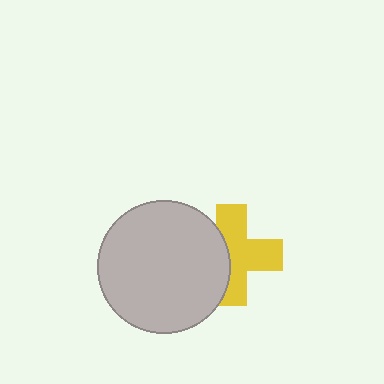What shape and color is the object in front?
The object in front is a light gray circle.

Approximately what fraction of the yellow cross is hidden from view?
Roughly 36% of the yellow cross is hidden behind the light gray circle.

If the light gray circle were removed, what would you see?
You would see the complete yellow cross.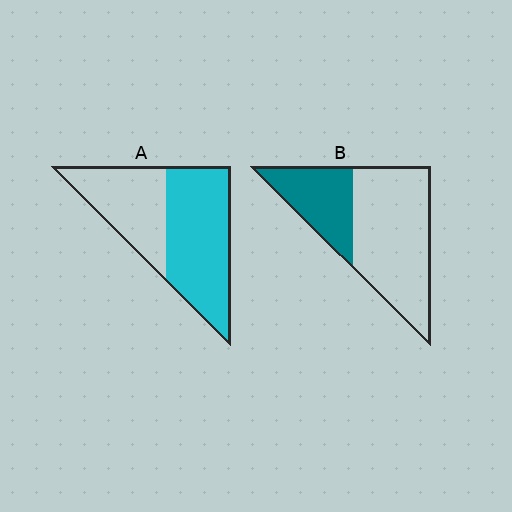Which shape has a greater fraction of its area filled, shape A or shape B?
Shape A.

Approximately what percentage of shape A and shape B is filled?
A is approximately 60% and B is approximately 35%.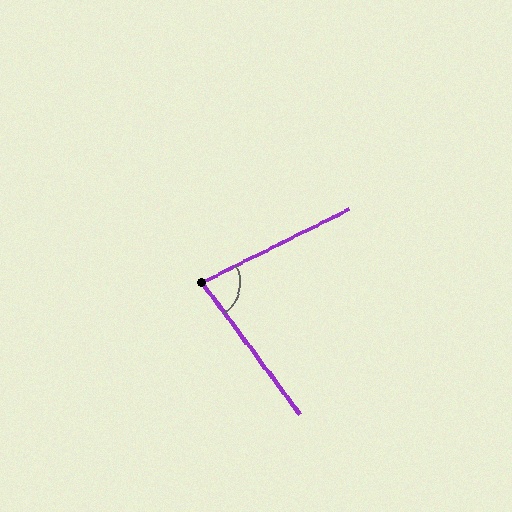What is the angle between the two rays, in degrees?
Approximately 80 degrees.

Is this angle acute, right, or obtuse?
It is acute.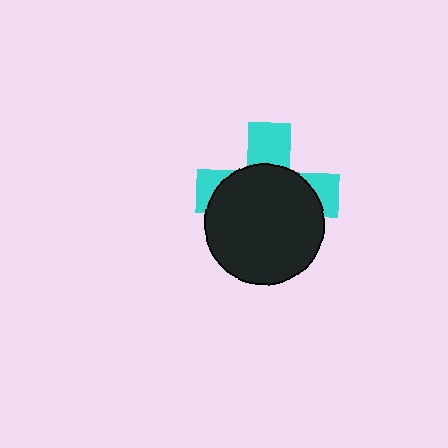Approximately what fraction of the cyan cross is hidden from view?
Roughly 65% of the cyan cross is hidden behind the black circle.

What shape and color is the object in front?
The object in front is a black circle.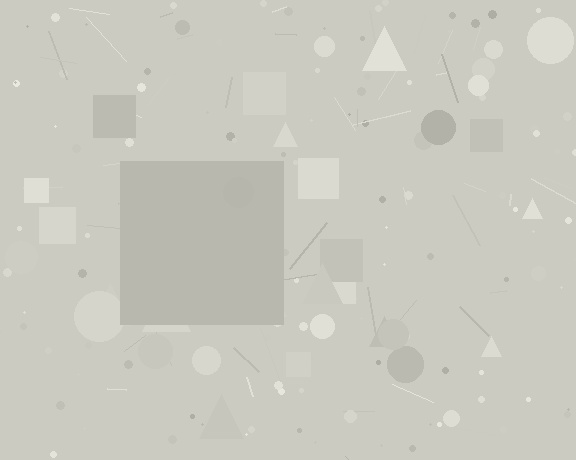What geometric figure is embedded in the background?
A square is embedded in the background.